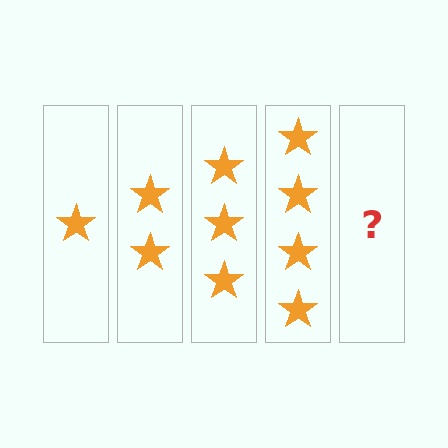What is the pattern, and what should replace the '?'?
The pattern is that each step adds one more star. The '?' should be 5 stars.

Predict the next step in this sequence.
The next step is 5 stars.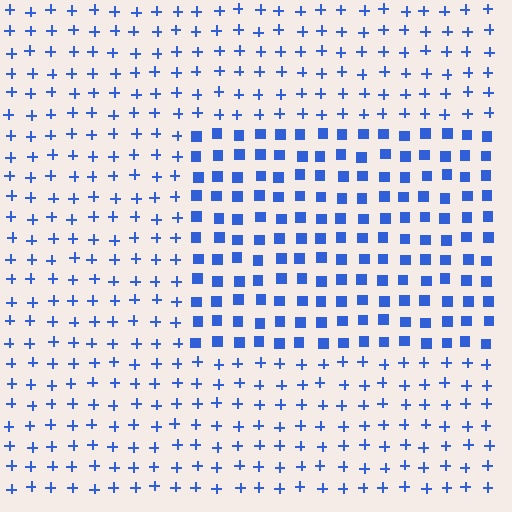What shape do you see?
I see a rectangle.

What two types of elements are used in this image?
The image uses squares inside the rectangle region and plus signs outside it.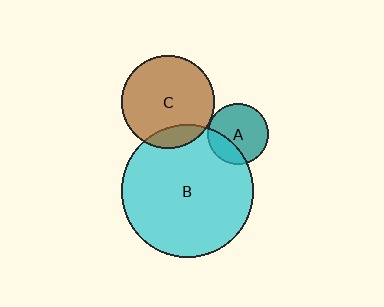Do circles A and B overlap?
Yes.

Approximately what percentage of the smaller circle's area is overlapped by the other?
Approximately 25%.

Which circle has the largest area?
Circle B (cyan).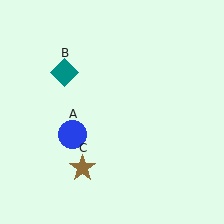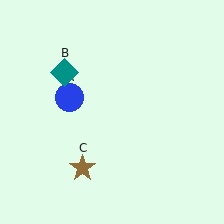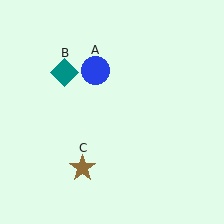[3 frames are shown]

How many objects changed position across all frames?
1 object changed position: blue circle (object A).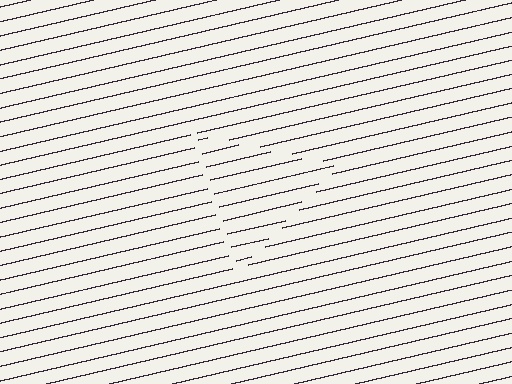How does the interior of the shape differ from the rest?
The interior of the shape contains the same grating, shifted by half a period — the contour is defined by the phase discontinuity where line-ends from the inner and outer gratings abut.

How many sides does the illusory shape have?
3 sides — the line-ends trace a triangle.